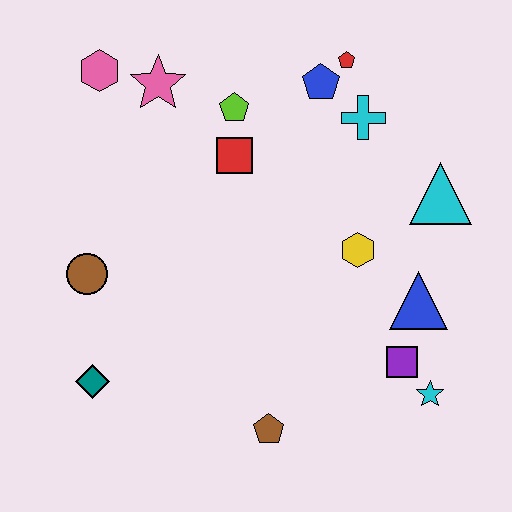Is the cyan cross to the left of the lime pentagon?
No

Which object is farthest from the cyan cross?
The teal diamond is farthest from the cyan cross.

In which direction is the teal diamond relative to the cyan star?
The teal diamond is to the left of the cyan star.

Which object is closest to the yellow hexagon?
The blue triangle is closest to the yellow hexagon.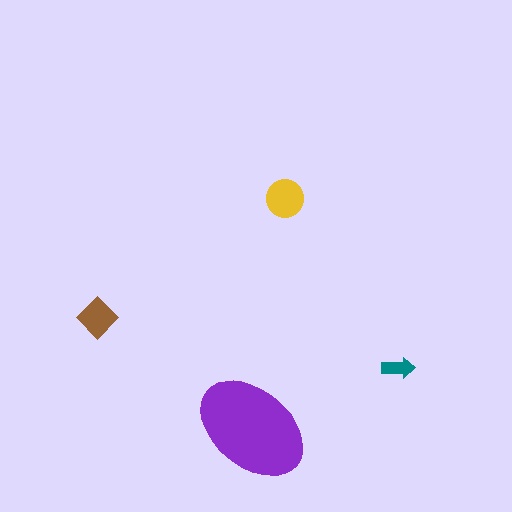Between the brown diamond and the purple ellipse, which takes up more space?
The purple ellipse.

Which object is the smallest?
The teal arrow.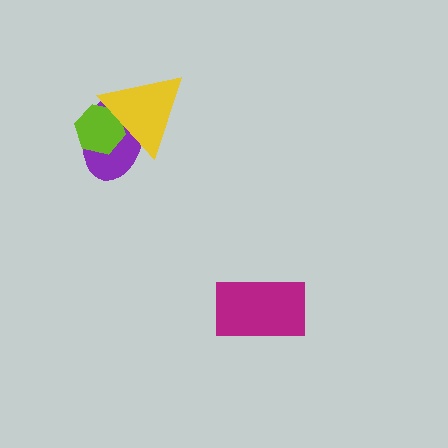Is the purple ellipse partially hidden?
Yes, it is partially covered by another shape.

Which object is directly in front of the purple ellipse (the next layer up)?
The lime hexagon is directly in front of the purple ellipse.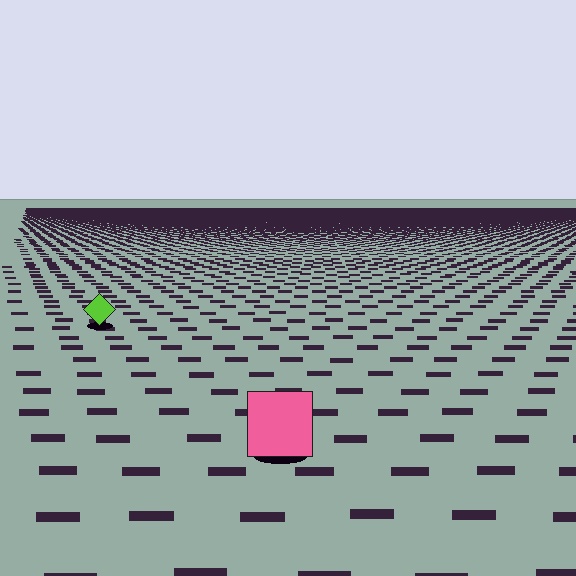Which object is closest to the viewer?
The pink square is closest. The texture marks near it are larger and more spread out.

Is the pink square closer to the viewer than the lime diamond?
Yes. The pink square is closer — you can tell from the texture gradient: the ground texture is coarser near it.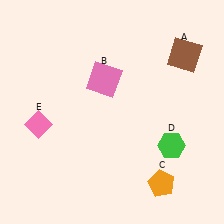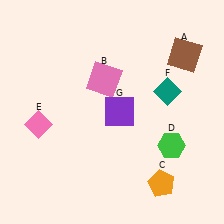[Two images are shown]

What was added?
A teal diamond (F), a purple square (G) were added in Image 2.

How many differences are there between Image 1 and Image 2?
There are 2 differences between the two images.